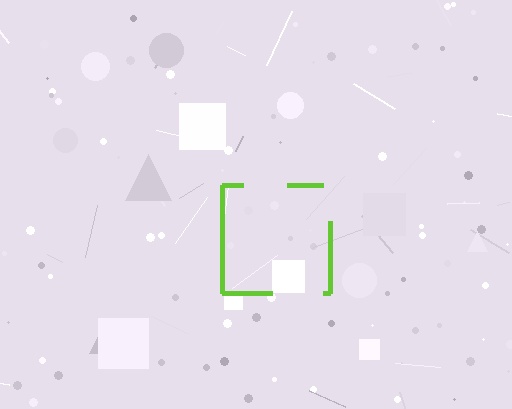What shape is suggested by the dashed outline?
The dashed outline suggests a square.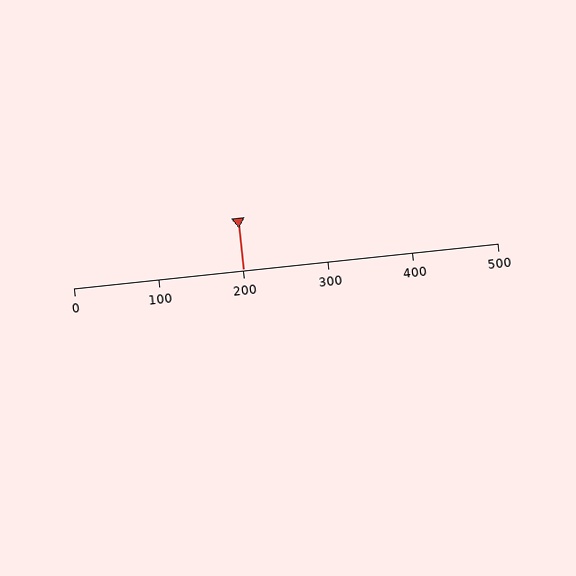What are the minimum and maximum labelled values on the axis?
The axis runs from 0 to 500.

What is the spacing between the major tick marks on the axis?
The major ticks are spaced 100 apart.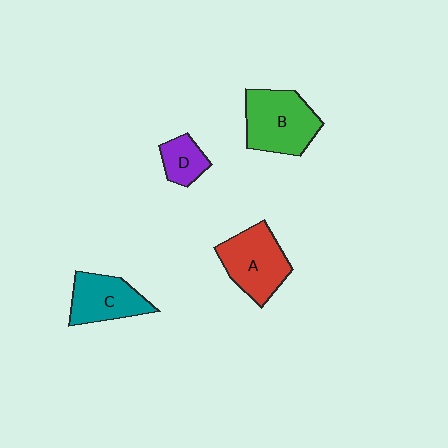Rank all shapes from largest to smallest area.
From largest to smallest: B (green), A (red), C (teal), D (purple).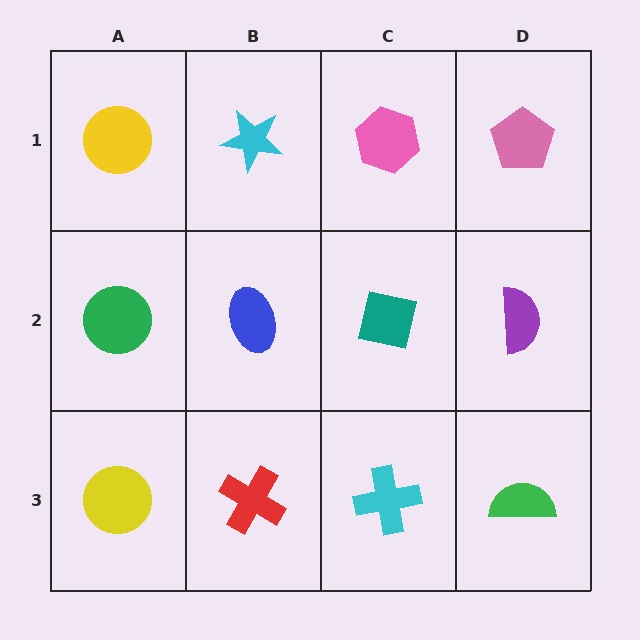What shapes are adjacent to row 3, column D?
A purple semicircle (row 2, column D), a cyan cross (row 3, column C).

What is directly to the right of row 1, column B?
A pink hexagon.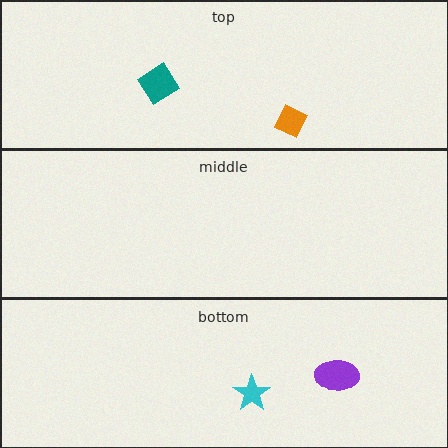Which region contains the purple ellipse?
The bottom region.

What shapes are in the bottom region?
The cyan star, the purple ellipse.